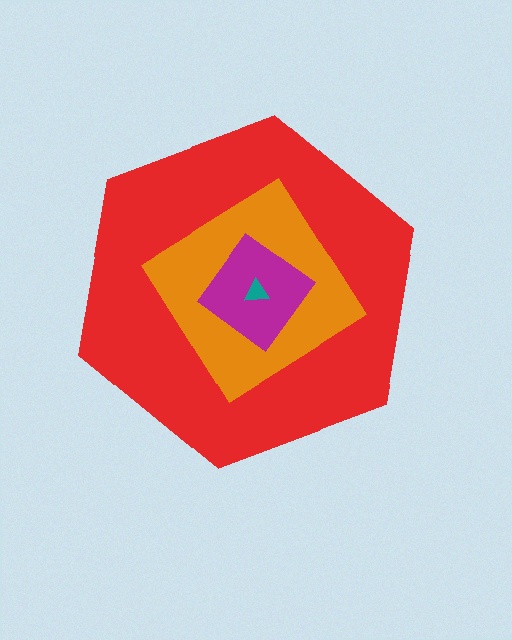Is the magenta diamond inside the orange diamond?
Yes.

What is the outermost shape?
The red hexagon.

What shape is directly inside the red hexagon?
The orange diamond.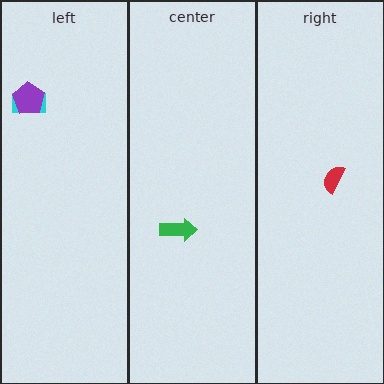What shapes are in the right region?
The red semicircle.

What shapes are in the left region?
The cyan rectangle, the purple pentagon.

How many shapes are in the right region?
1.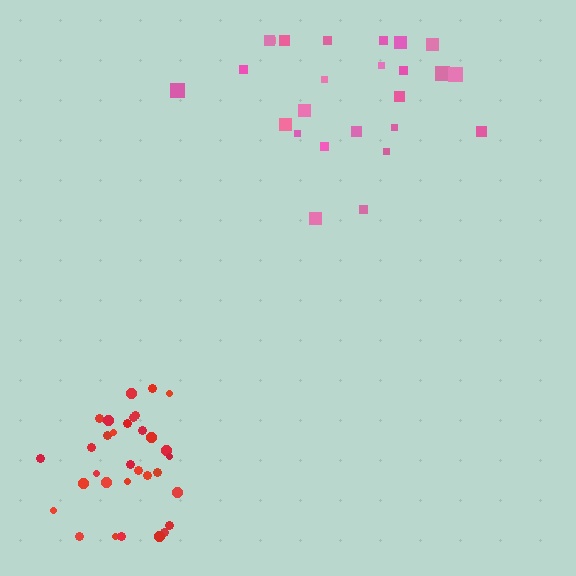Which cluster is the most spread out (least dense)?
Pink.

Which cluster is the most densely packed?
Red.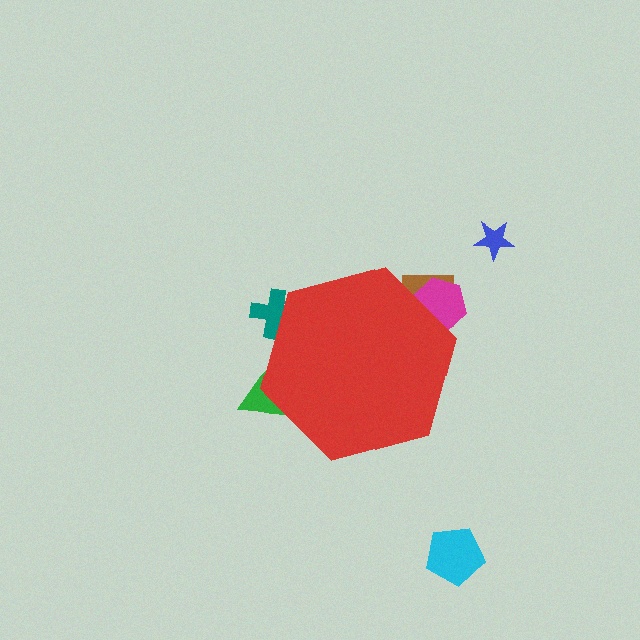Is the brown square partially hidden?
Yes, the brown square is partially hidden behind the red hexagon.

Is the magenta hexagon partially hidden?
Yes, the magenta hexagon is partially hidden behind the red hexagon.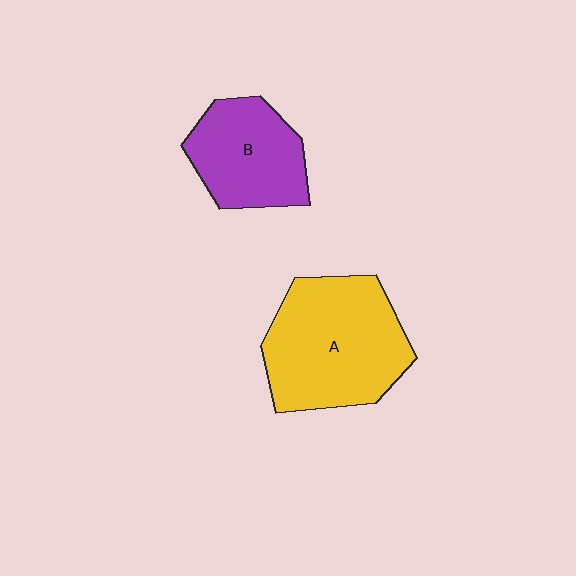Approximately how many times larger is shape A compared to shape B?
Approximately 1.5 times.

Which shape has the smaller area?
Shape B (purple).